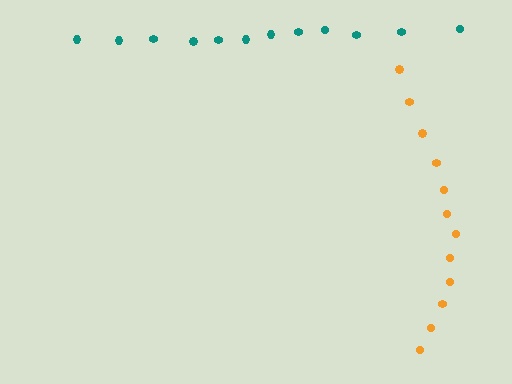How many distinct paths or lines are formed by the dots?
There are 2 distinct paths.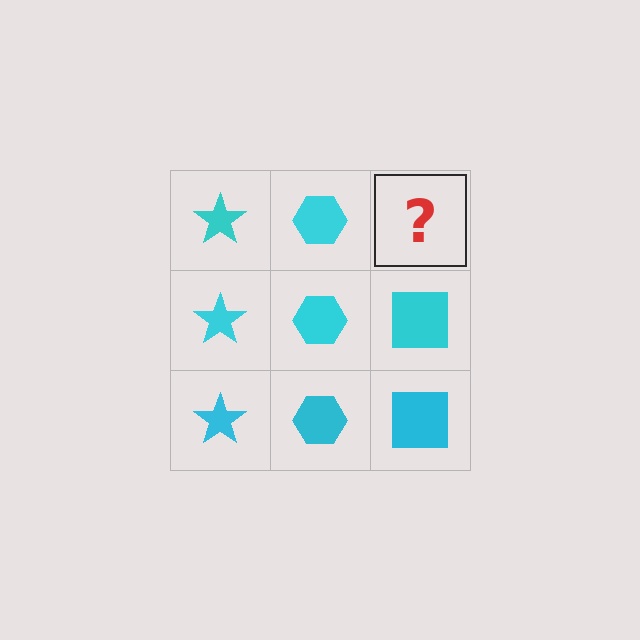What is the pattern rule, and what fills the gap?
The rule is that each column has a consistent shape. The gap should be filled with a cyan square.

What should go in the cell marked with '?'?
The missing cell should contain a cyan square.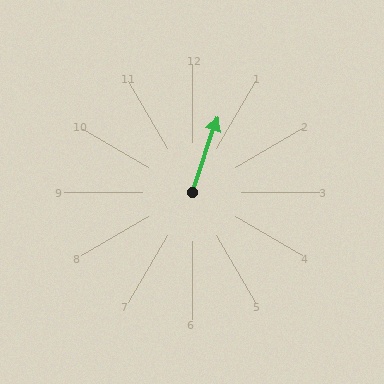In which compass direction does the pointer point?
North.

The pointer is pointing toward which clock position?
Roughly 1 o'clock.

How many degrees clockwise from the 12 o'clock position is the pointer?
Approximately 19 degrees.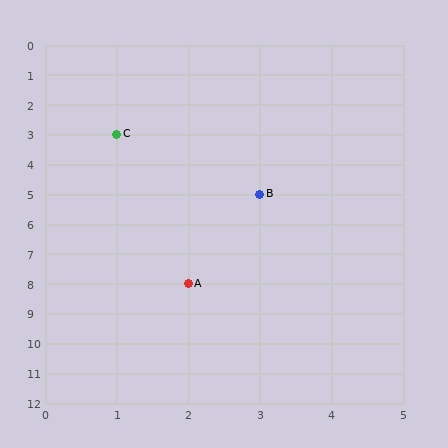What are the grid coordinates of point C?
Point C is at grid coordinates (1, 3).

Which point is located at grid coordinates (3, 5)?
Point B is at (3, 5).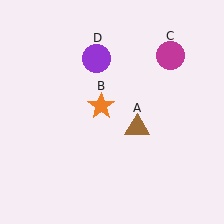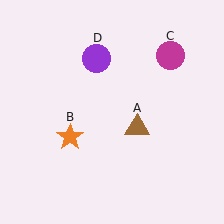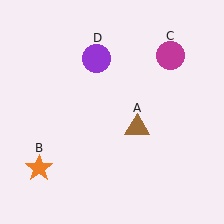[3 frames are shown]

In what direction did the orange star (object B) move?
The orange star (object B) moved down and to the left.